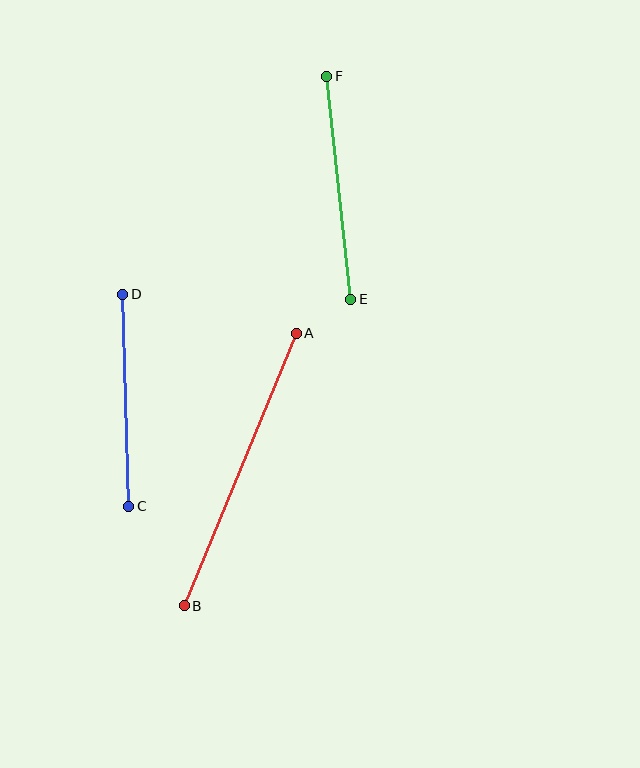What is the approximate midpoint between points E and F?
The midpoint is at approximately (339, 188) pixels.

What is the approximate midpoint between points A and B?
The midpoint is at approximately (240, 469) pixels.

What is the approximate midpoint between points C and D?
The midpoint is at approximately (126, 400) pixels.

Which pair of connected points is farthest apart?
Points A and B are farthest apart.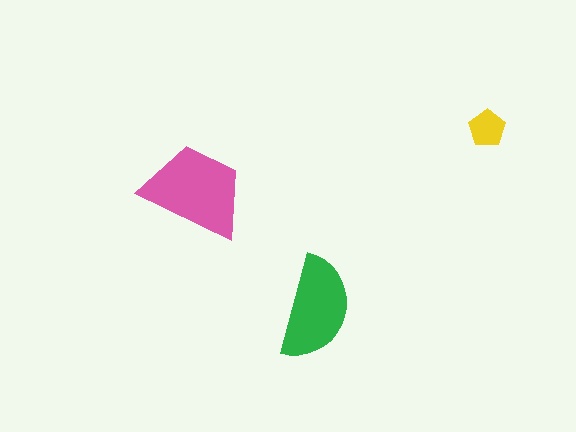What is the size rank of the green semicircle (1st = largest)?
2nd.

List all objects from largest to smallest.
The pink trapezoid, the green semicircle, the yellow pentagon.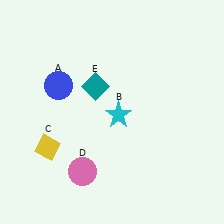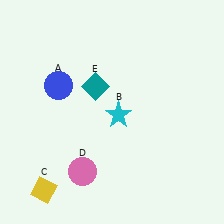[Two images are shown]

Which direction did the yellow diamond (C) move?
The yellow diamond (C) moved down.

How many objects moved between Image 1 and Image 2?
1 object moved between the two images.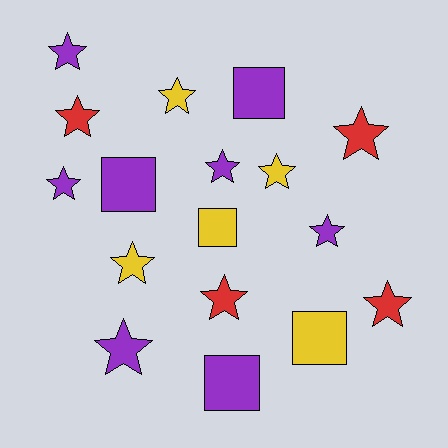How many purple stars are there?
There are 5 purple stars.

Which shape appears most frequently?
Star, with 12 objects.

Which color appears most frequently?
Purple, with 8 objects.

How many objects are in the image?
There are 17 objects.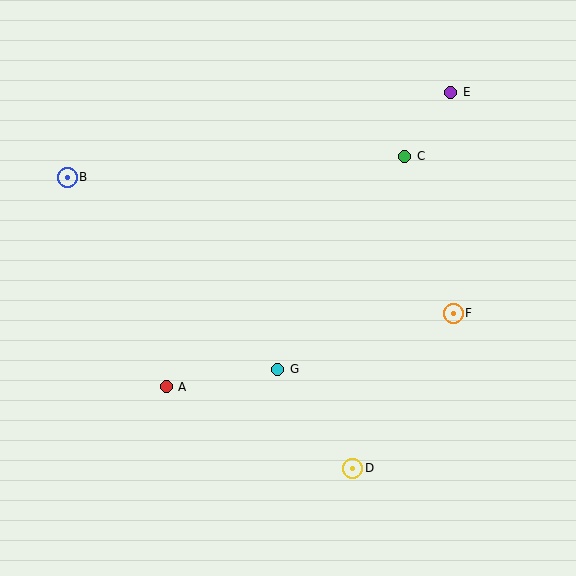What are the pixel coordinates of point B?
Point B is at (67, 177).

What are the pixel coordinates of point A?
Point A is at (166, 387).